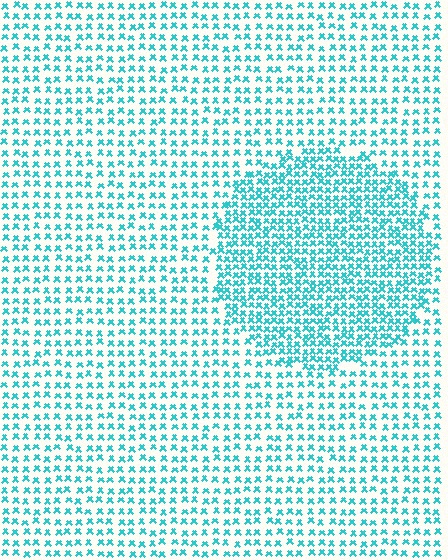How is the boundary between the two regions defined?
The boundary is defined by a change in element density (approximately 1.9x ratio). All elements are the same color, size, and shape.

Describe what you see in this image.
The image contains small cyan elements arranged at two different densities. A circle-shaped region is visible where the elements are more densely packed than the surrounding area.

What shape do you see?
I see a circle.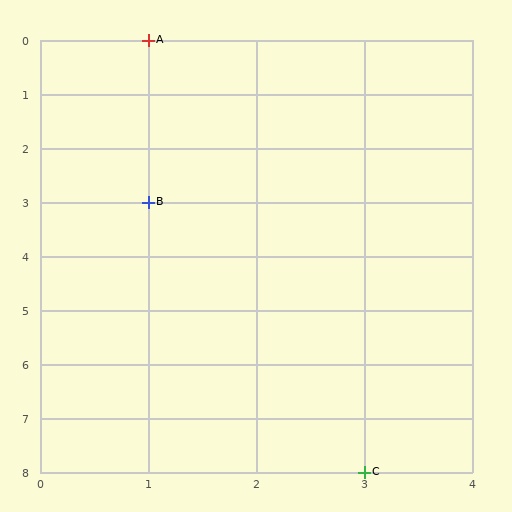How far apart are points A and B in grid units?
Points A and B are 3 rows apart.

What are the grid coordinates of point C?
Point C is at grid coordinates (3, 8).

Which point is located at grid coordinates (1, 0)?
Point A is at (1, 0).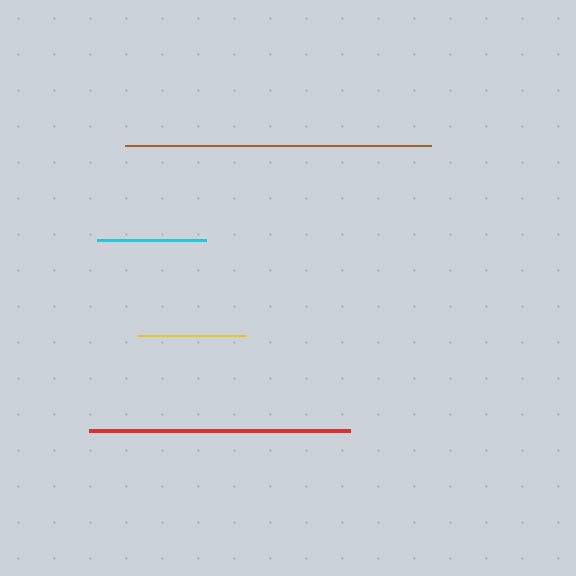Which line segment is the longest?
The brown line is the longest at approximately 306 pixels.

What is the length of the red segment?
The red segment is approximately 261 pixels long.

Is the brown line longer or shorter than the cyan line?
The brown line is longer than the cyan line.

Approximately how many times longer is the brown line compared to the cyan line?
The brown line is approximately 2.8 times the length of the cyan line.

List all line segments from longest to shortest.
From longest to shortest: brown, red, cyan, yellow.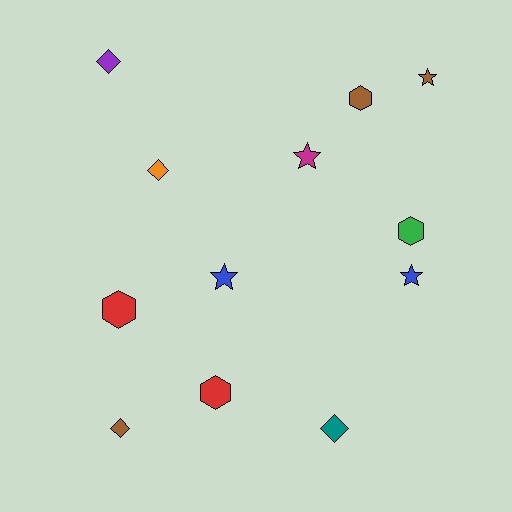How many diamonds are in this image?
There are 4 diamonds.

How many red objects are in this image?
There are 2 red objects.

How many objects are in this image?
There are 12 objects.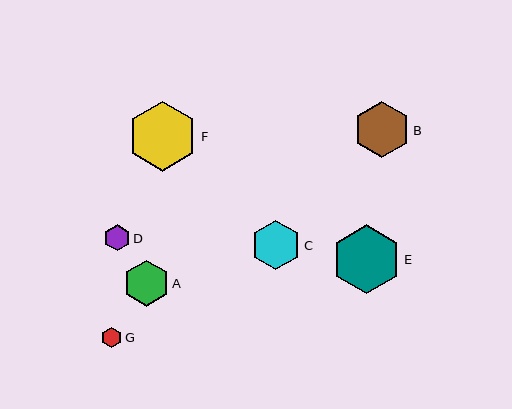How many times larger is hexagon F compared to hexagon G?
Hexagon F is approximately 3.4 times the size of hexagon G.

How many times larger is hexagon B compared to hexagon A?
Hexagon B is approximately 1.2 times the size of hexagon A.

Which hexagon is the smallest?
Hexagon G is the smallest with a size of approximately 20 pixels.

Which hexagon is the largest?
Hexagon F is the largest with a size of approximately 70 pixels.